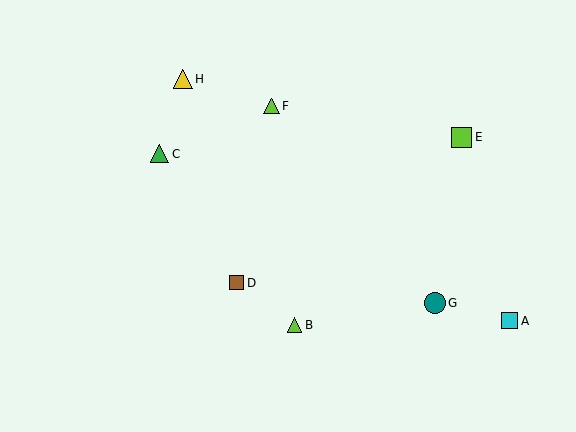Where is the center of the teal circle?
The center of the teal circle is at (435, 303).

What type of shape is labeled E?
Shape E is a lime square.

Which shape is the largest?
The teal circle (labeled G) is the largest.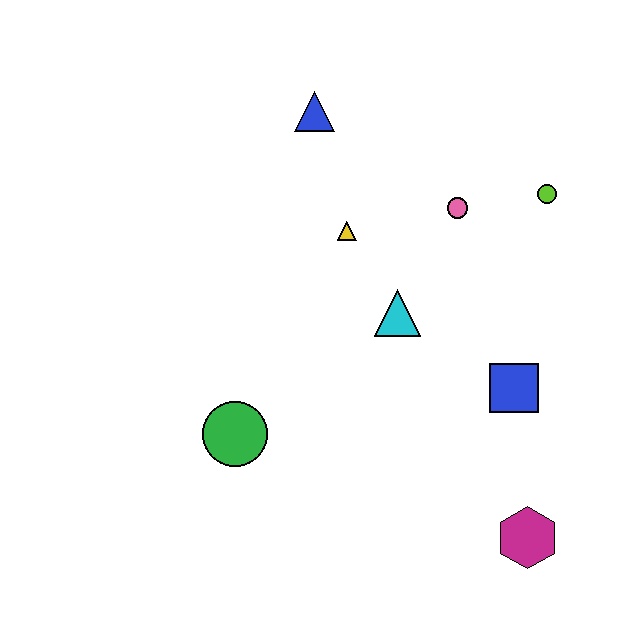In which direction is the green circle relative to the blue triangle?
The green circle is below the blue triangle.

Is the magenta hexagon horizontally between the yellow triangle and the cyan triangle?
No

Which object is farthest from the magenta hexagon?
The blue triangle is farthest from the magenta hexagon.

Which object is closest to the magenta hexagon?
The blue square is closest to the magenta hexagon.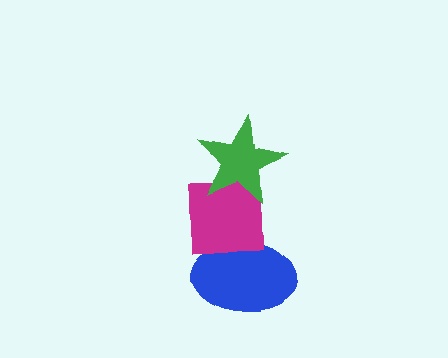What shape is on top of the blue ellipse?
The magenta square is on top of the blue ellipse.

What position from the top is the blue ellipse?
The blue ellipse is 3rd from the top.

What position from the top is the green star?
The green star is 1st from the top.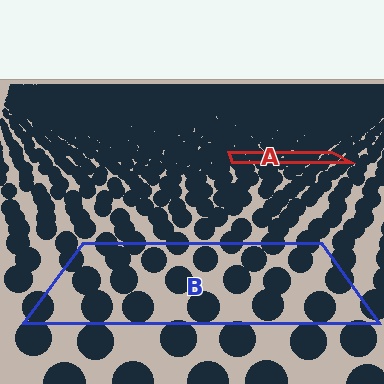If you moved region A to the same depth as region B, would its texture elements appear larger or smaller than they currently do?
They would appear larger. At a closer depth, the same texture elements are projected at a bigger on-screen size.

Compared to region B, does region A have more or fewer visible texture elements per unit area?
Region A has more texture elements per unit area — they are packed more densely because it is farther away.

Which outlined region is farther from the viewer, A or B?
Region A is farther from the viewer — the texture elements inside it appear smaller and more densely packed.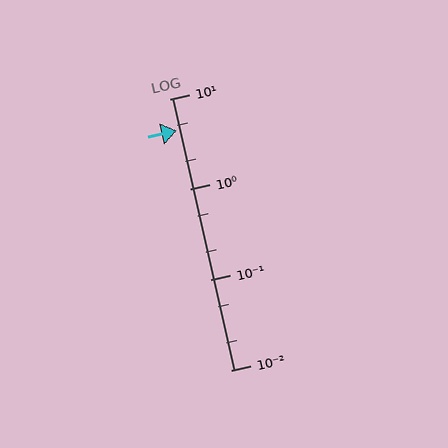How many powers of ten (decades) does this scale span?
The scale spans 3 decades, from 0.01 to 10.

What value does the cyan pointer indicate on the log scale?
The pointer indicates approximately 4.5.